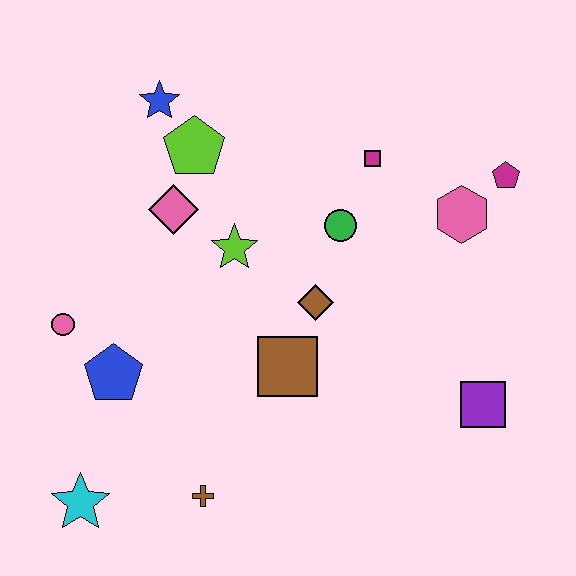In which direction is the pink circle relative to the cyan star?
The pink circle is above the cyan star.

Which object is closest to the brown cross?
The cyan star is closest to the brown cross.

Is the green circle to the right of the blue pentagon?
Yes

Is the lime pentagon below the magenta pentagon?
No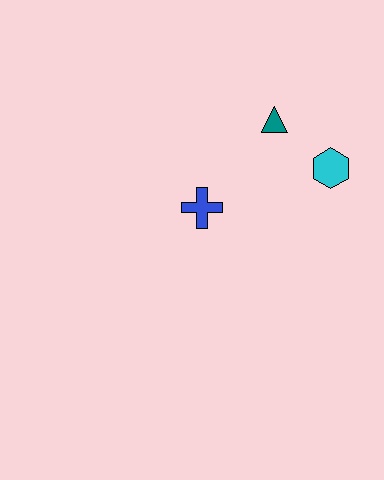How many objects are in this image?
There are 3 objects.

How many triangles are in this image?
There is 1 triangle.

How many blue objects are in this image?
There is 1 blue object.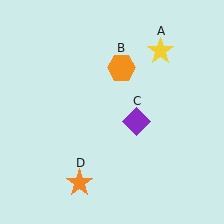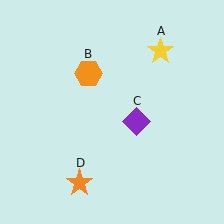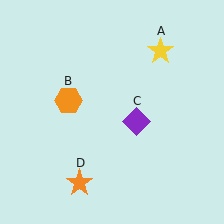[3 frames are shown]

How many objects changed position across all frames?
1 object changed position: orange hexagon (object B).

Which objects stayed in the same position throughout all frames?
Yellow star (object A) and purple diamond (object C) and orange star (object D) remained stationary.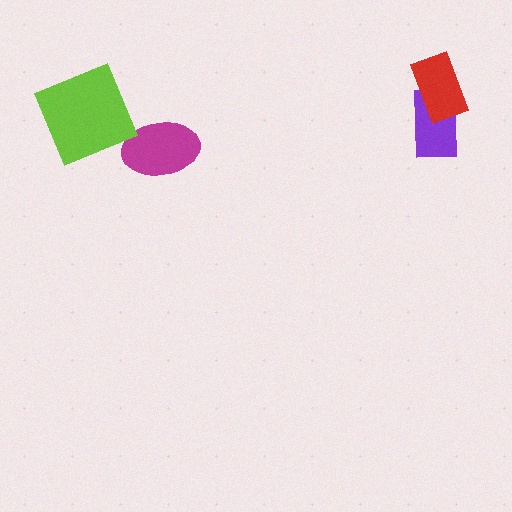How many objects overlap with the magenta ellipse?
0 objects overlap with the magenta ellipse.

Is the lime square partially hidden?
No, no other shape covers it.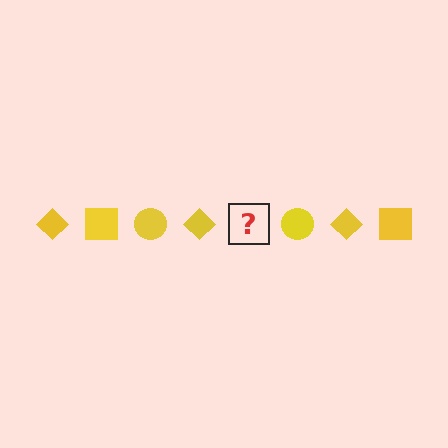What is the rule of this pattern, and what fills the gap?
The rule is that the pattern cycles through diamond, square, circle shapes in yellow. The gap should be filled with a yellow square.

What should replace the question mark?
The question mark should be replaced with a yellow square.